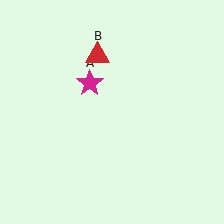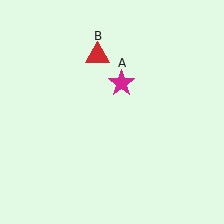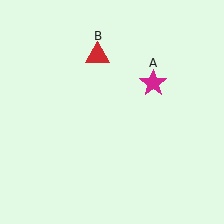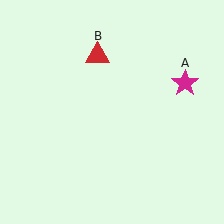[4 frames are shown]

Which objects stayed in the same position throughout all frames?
Red triangle (object B) remained stationary.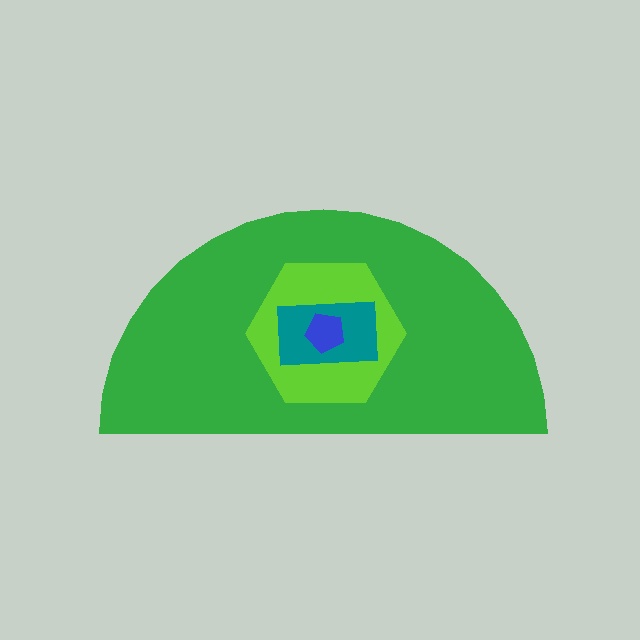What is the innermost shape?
The blue pentagon.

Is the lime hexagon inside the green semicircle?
Yes.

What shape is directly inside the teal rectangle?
The blue pentagon.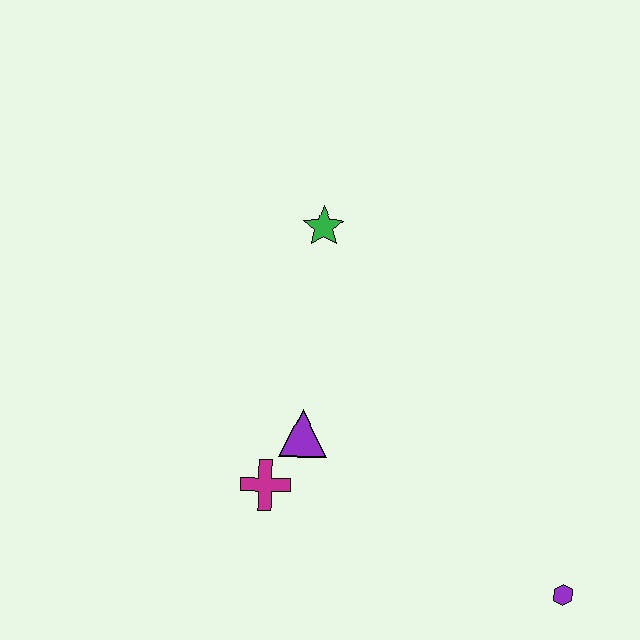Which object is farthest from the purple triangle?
The purple hexagon is farthest from the purple triangle.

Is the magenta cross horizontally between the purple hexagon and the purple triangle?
No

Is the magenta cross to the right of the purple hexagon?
No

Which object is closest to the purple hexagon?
The purple triangle is closest to the purple hexagon.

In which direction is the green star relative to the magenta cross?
The green star is above the magenta cross.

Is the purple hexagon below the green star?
Yes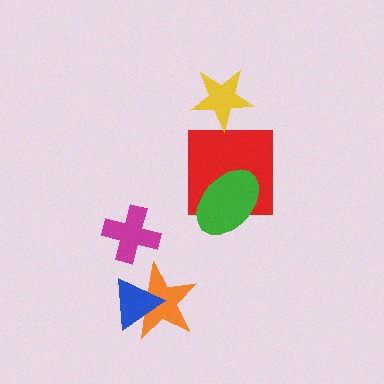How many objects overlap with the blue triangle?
1 object overlaps with the blue triangle.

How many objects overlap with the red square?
1 object overlaps with the red square.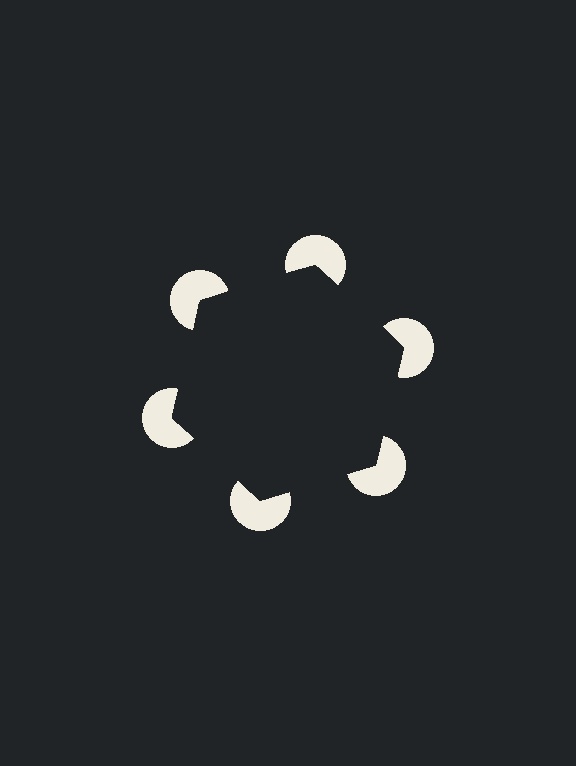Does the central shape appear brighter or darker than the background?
It typically appears slightly darker than the background, even though no actual brightness change is drawn.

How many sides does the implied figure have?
6 sides.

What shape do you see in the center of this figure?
An illusory hexagon — its edges are inferred from the aligned wedge cuts in the pac-man discs, not physically drawn.